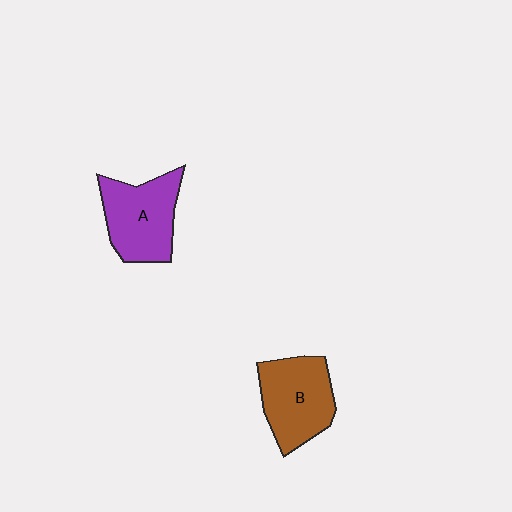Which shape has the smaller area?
Shape B (brown).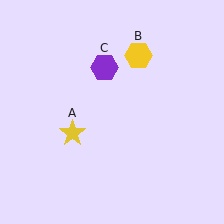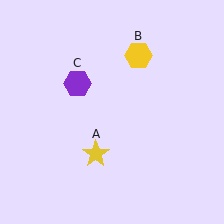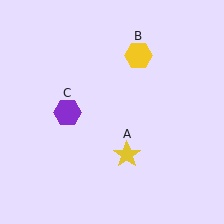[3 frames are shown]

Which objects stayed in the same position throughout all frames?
Yellow hexagon (object B) remained stationary.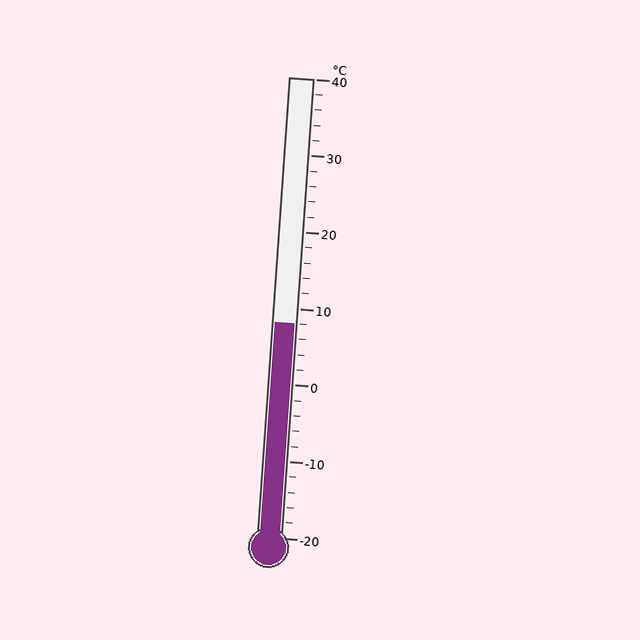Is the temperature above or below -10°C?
The temperature is above -10°C.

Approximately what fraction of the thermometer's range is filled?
The thermometer is filled to approximately 45% of its range.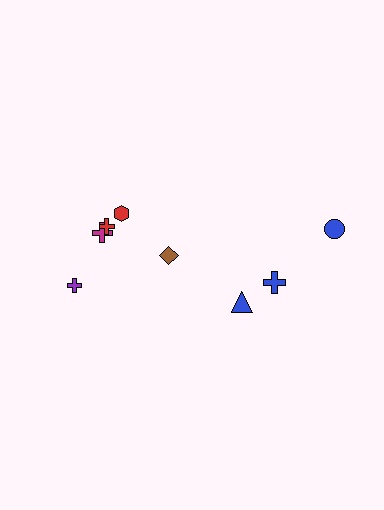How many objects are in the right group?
There are 3 objects.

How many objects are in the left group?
There are 5 objects.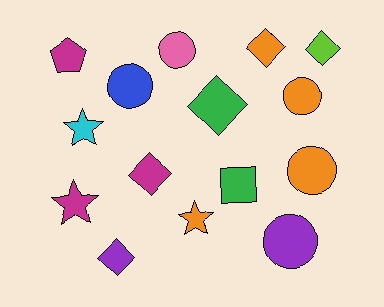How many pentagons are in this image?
There is 1 pentagon.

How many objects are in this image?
There are 15 objects.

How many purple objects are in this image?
There are 2 purple objects.